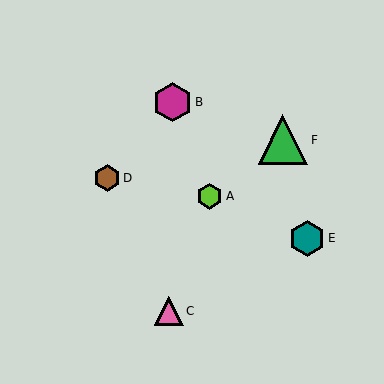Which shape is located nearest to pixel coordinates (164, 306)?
The pink triangle (labeled C) at (169, 311) is nearest to that location.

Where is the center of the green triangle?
The center of the green triangle is at (283, 140).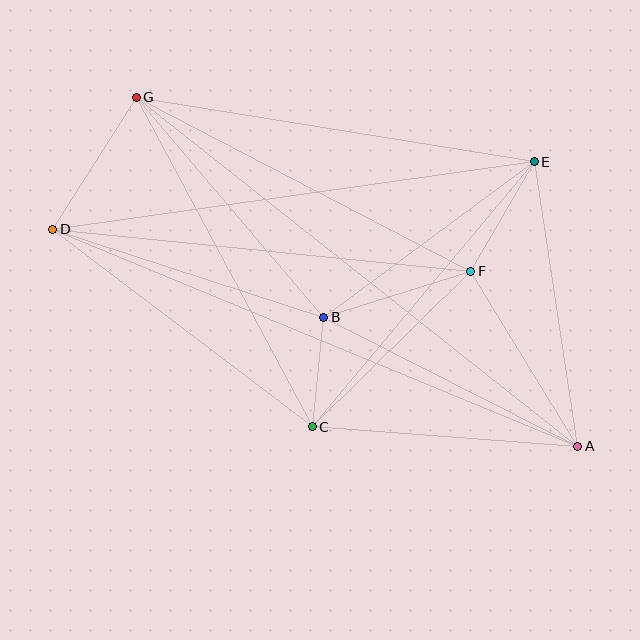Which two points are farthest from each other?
Points A and D are farthest from each other.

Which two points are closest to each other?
Points B and C are closest to each other.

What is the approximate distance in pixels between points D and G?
The distance between D and G is approximately 156 pixels.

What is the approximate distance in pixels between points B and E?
The distance between B and E is approximately 261 pixels.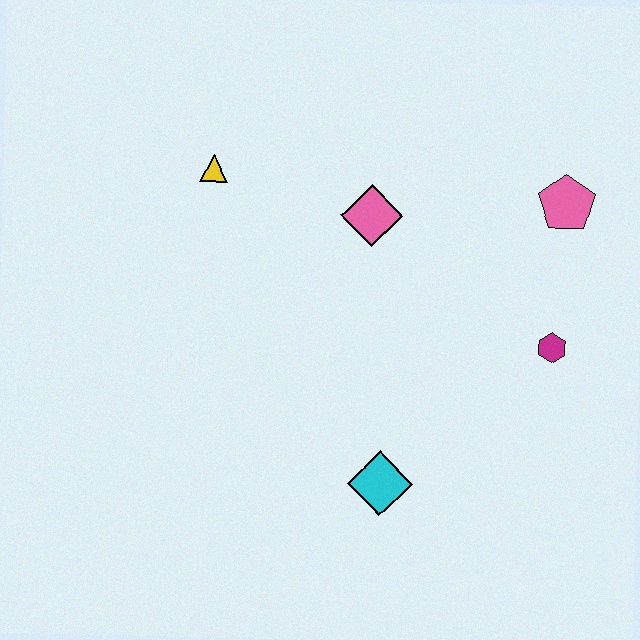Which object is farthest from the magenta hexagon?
The yellow triangle is farthest from the magenta hexagon.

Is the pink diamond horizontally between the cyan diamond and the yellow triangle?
Yes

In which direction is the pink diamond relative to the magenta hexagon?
The pink diamond is to the left of the magenta hexagon.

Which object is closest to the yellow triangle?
The pink diamond is closest to the yellow triangle.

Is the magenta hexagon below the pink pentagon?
Yes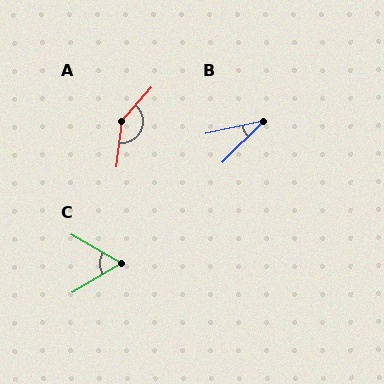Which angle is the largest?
A, at approximately 145 degrees.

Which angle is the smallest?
B, at approximately 32 degrees.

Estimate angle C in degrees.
Approximately 60 degrees.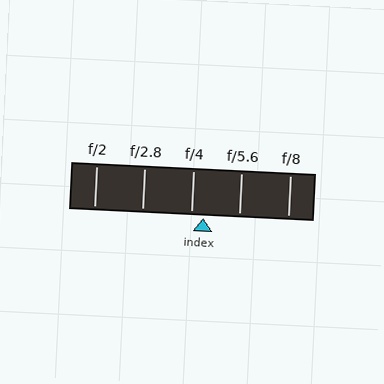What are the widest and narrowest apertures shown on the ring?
The widest aperture shown is f/2 and the narrowest is f/8.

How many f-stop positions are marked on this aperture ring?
There are 5 f-stop positions marked.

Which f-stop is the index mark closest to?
The index mark is closest to f/4.